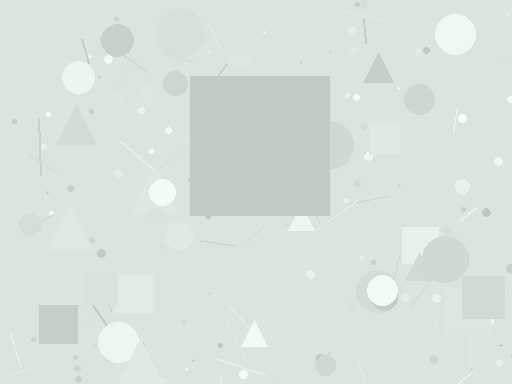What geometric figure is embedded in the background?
A square is embedded in the background.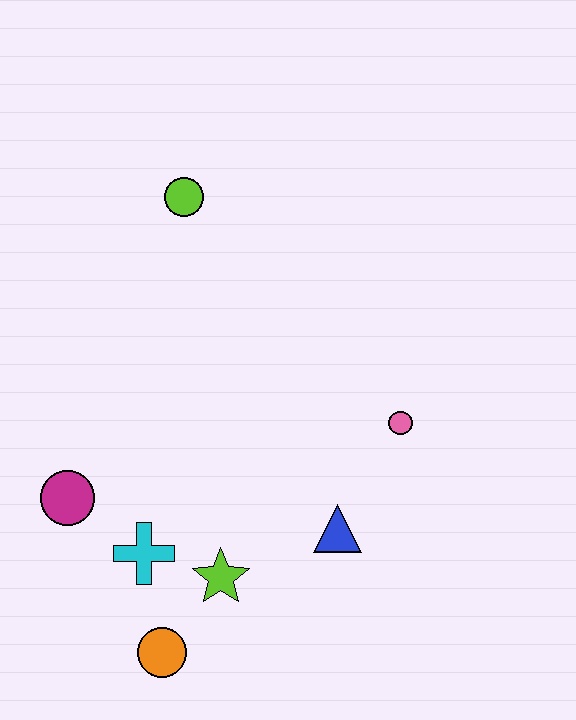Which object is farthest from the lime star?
The lime circle is farthest from the lime star.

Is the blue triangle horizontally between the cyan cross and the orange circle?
No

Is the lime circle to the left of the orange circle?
No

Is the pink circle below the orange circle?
No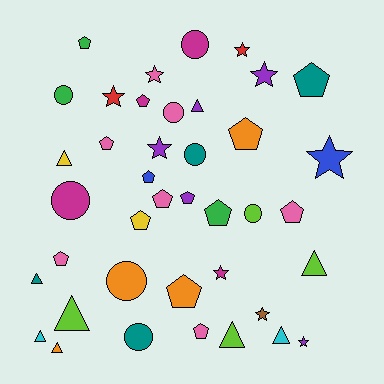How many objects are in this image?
There are 40 objects.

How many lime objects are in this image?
There are 4 lime objects.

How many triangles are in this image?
There are 9 triangles.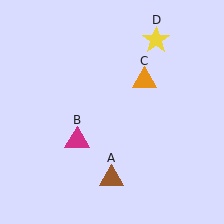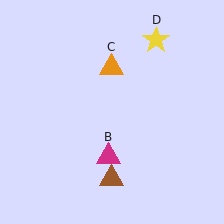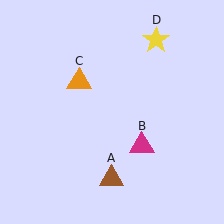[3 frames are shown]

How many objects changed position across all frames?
2 objects changed position: magenta triangle (object B), orange triangle (object C).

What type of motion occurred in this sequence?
The magenta triangle (object B), orange triangle (object C) rotated counterclockwise around the center of the scene.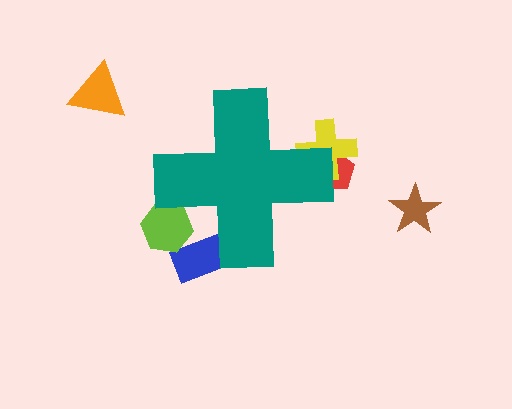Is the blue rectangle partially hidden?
Yes, the blue rectangle is partially hidden behind the teal cross.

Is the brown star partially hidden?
No, the brown star is fully visible.